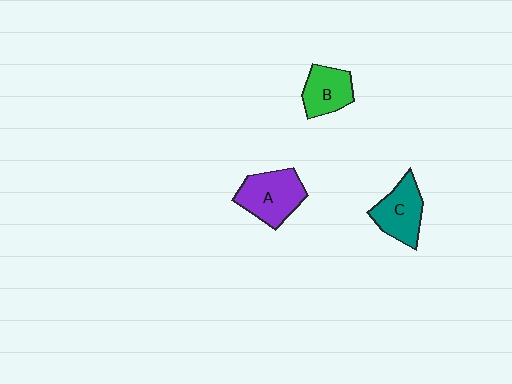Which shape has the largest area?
Shape A (purple).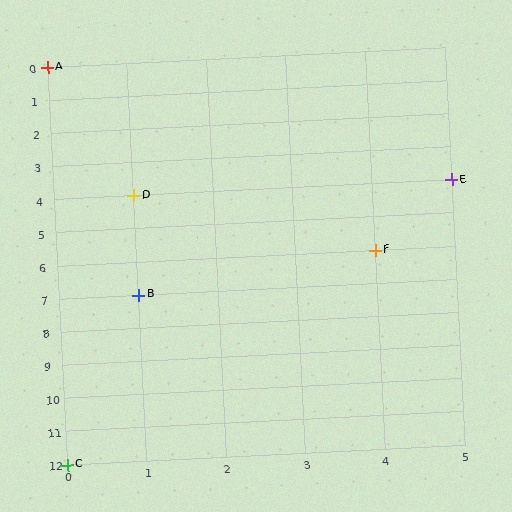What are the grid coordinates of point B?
Point B is at grid coordinates (1, 7).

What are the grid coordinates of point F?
Point F is at grid coordinates (4, 6).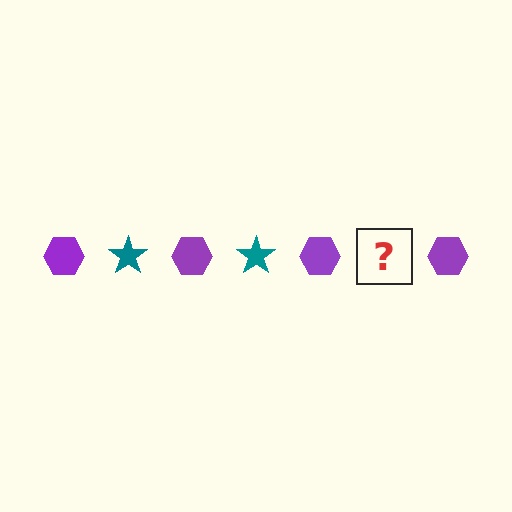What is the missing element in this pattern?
The missing element is a teal star.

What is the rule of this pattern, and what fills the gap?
The rule is that the pattern alternates between purple hexagon and teal star. The gap should be filled with a teal star.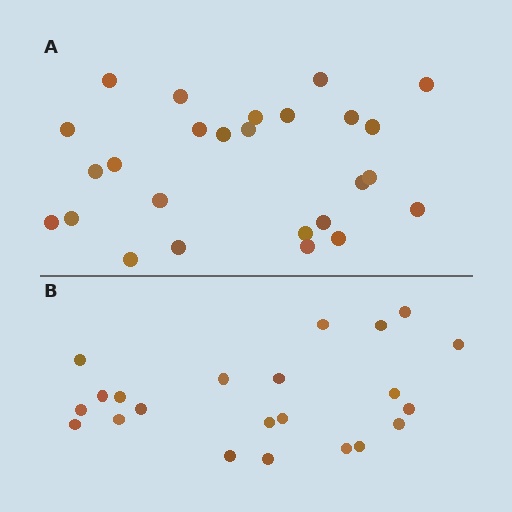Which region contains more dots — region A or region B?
Region A (the top region) has more dots.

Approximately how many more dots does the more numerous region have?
Region A has about 4 more dots than region B.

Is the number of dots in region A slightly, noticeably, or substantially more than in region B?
Region A has only slightly more — the two regions are fairly close. The ratio is roughly 1.2 to 1.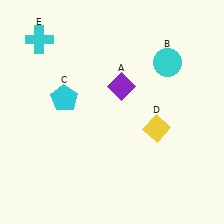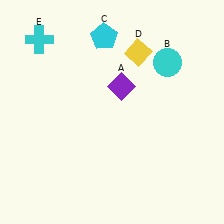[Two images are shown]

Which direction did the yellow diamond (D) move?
The yellow diamond (D) moved up.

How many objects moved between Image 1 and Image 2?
2 objects moved between the two images.